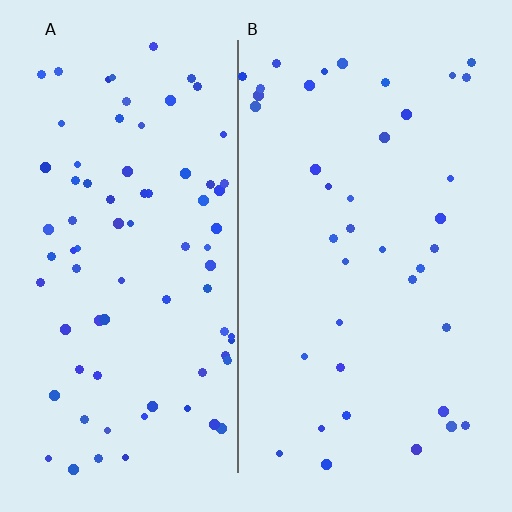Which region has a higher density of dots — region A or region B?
A (the left).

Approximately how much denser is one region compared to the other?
Approximately 2.0× — region A over region B.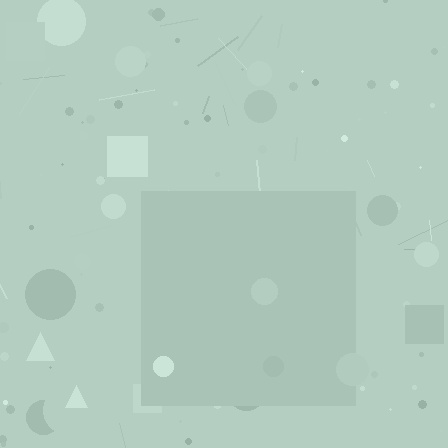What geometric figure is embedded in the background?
A square is embedded in the background.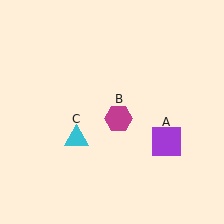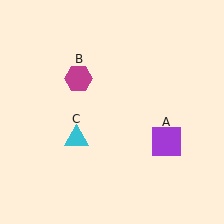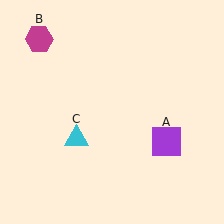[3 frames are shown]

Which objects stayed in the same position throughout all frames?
Purple square (object A) and cyan triangle (object C) remained stationary.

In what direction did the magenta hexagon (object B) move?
The magenta hexagon (object B) moved up and to the left.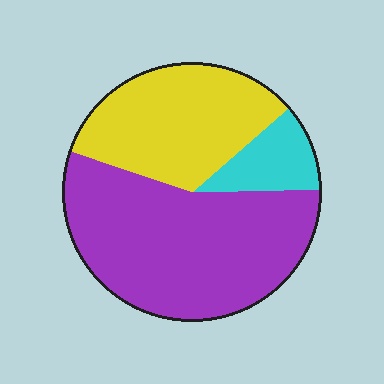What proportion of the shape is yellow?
Yellow covers around 35% of the shape.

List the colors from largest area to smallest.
From largest to smallest: purple, yellow, cyan.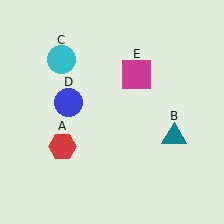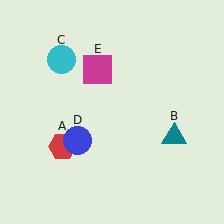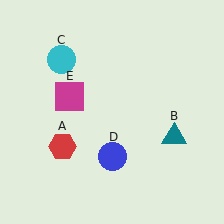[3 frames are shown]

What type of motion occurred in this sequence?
The blue circle (object D), magenta square (object E) rotated counterclockwise around the center of the scene.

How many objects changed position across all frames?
2 objects changed position: blue circle (object D), magenta square (object E).